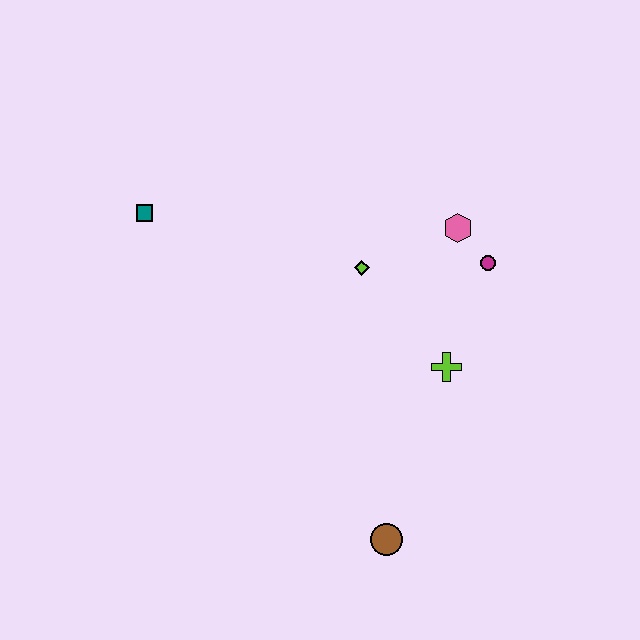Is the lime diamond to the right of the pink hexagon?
No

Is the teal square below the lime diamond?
No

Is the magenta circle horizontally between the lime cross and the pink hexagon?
No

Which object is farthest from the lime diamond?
The brown circle is farthest from the lime diamond.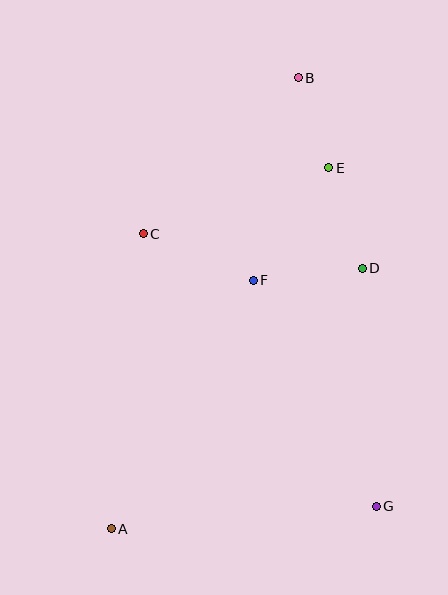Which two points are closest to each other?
Points B and E are closest to each other.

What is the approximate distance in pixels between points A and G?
The distance between A and G is approximately 266 pixels.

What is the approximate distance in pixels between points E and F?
The distance between E and F is approximately 135 pixels.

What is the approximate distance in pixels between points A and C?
The distance between A and C is approximately 297 pixels.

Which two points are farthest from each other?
Points A and B are farthest from each other.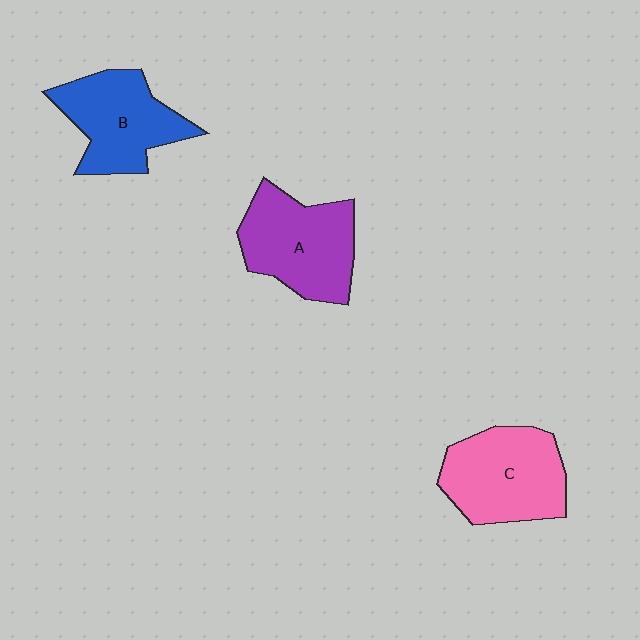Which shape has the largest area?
Shape C (pink).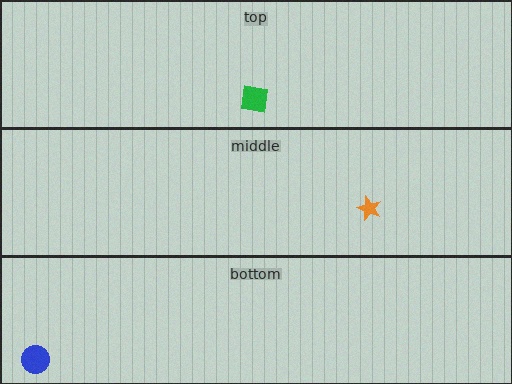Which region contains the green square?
The top region.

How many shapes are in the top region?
1.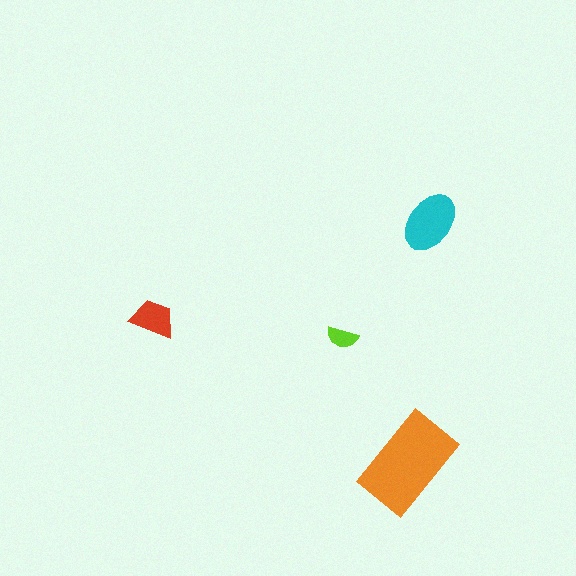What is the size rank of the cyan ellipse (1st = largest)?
2nd.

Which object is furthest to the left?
The red trapezoid is leftmost.